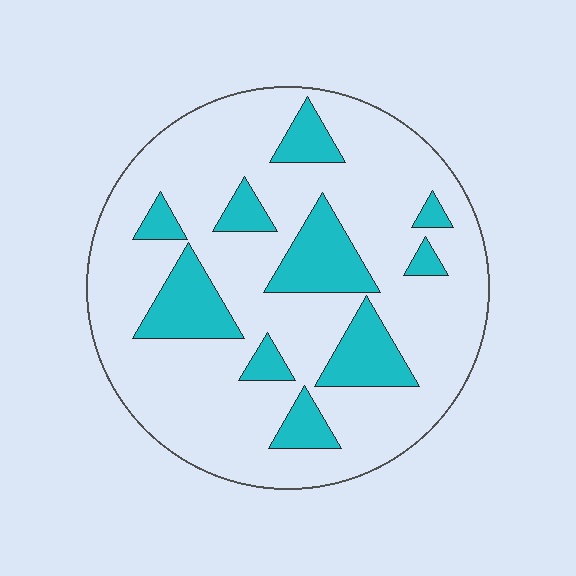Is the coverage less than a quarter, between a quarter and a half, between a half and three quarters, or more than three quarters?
Less than a quarter.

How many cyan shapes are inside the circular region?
10.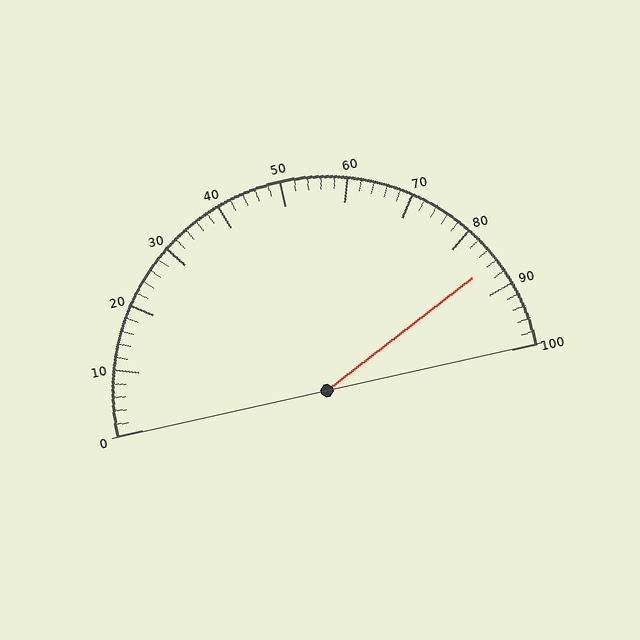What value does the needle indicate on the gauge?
The needle indicates approximately 86.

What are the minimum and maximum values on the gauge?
The gauge ranges from 0 to 100.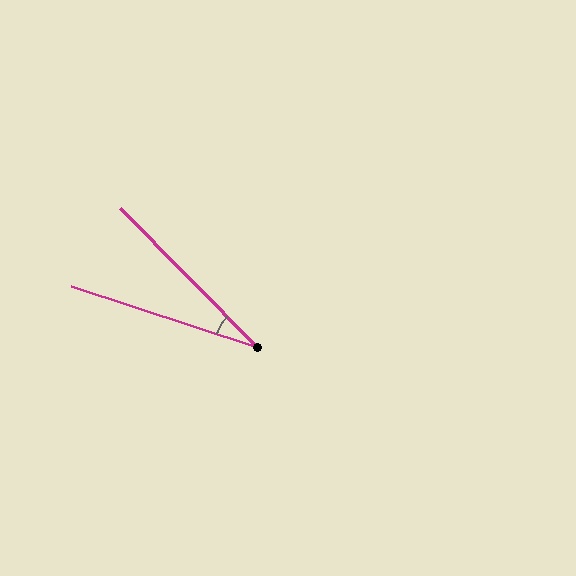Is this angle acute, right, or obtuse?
It is acute.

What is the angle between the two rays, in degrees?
Approximately 27 degrees.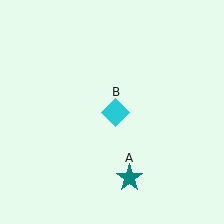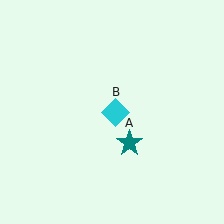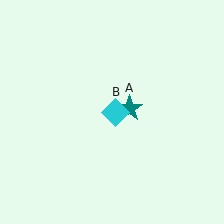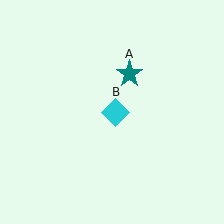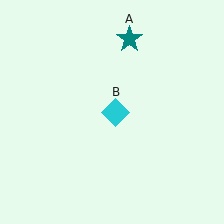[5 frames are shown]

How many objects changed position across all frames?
1 object changed position: teal star (object A).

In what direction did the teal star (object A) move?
The teal star (object A) moved up.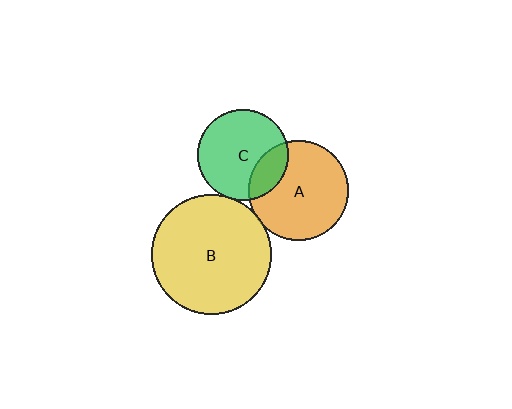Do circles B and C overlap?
Yes.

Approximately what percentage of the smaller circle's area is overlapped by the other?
Approximately 5%.